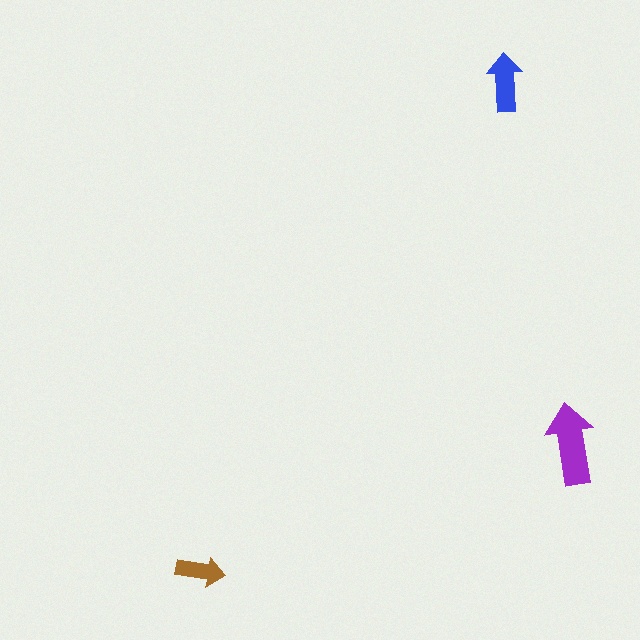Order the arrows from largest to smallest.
the purple one, the blue one, the brown one.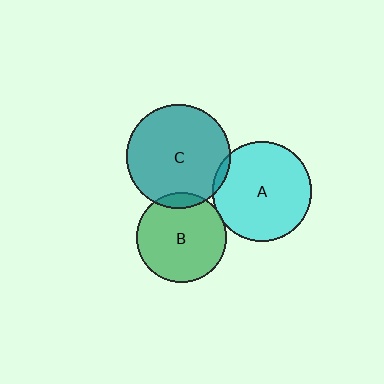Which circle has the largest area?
Circle C (teal).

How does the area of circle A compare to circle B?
Approximately 1.2 times.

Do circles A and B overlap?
Yes.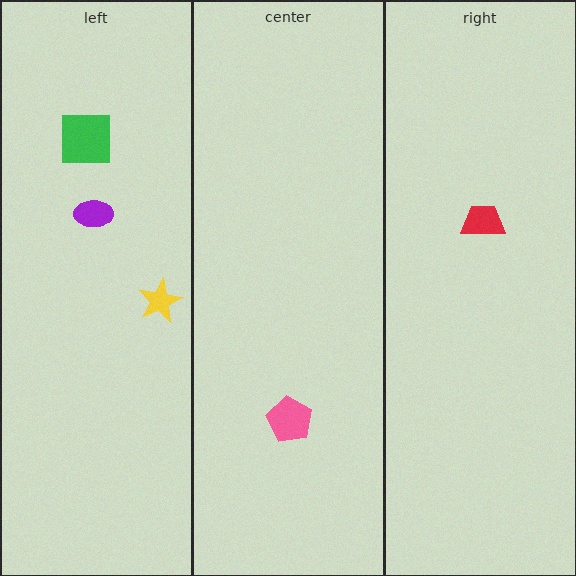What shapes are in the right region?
The red trapezoid.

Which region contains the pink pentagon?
The center region.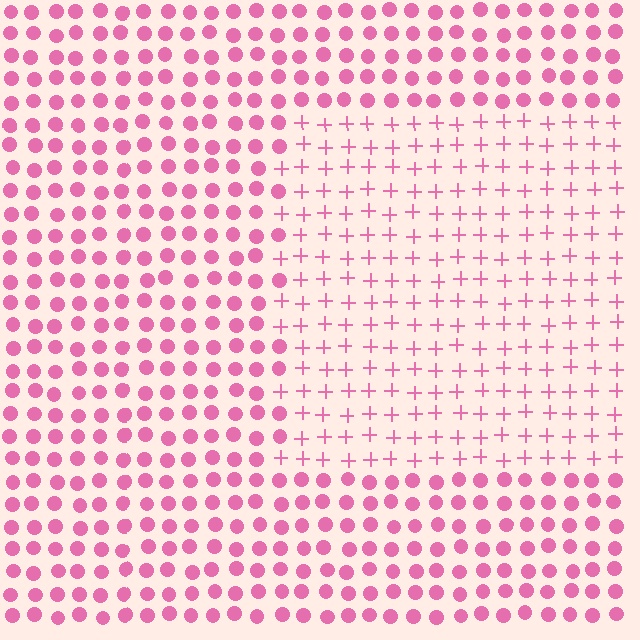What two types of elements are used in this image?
The image uses plus signs inside the rectangle region and circles outside it.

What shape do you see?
I see a rectangle.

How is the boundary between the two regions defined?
The boundary is defined by a change in element shape: plus signs inside vs. circles outside. All elements share the same color and spacing.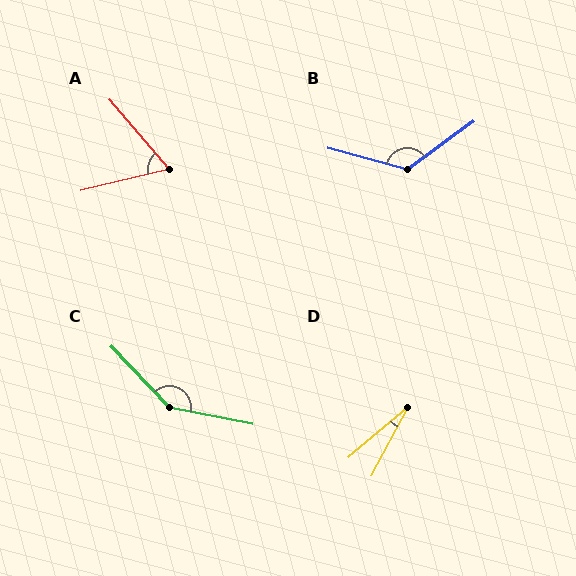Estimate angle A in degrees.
Approximately 63 degrees.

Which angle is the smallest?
D, at approximately 21 degrees.